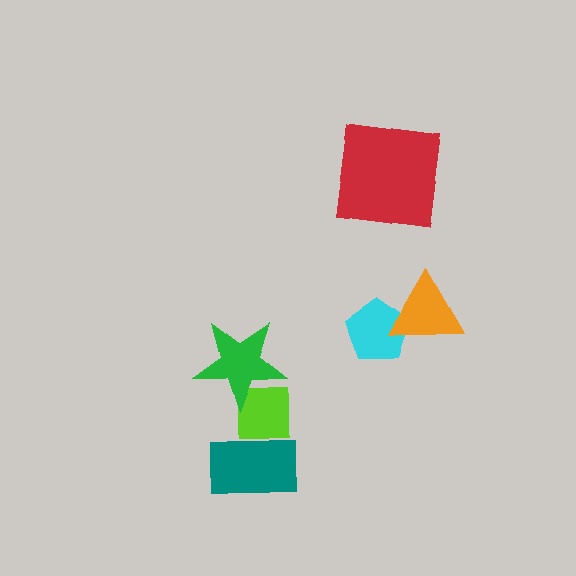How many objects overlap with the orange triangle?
1 object overlaps with the orange triangle.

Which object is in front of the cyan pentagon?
The orange triangle is in front of the cyan pentagon.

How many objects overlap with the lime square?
2 objects overlap with the lime square.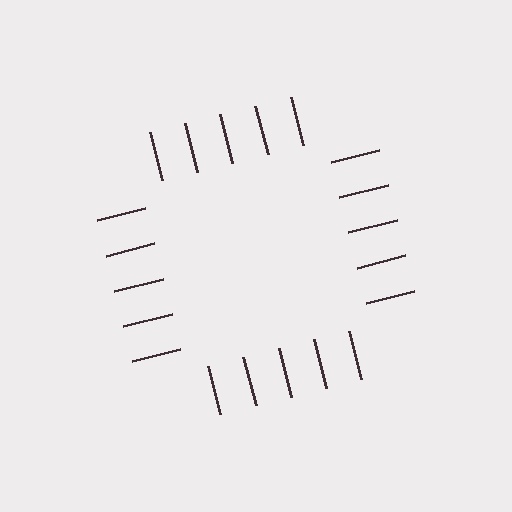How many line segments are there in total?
20 — 5 along each of the 4 edges.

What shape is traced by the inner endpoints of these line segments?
An illusory square — the line segments terminate on its edges but no continuous stroke is drawn.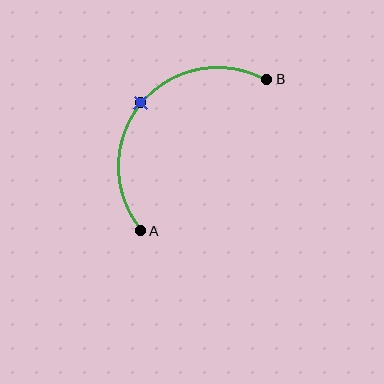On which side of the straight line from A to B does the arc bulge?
The arc bulges above and to the left of the straight line connecting A and B.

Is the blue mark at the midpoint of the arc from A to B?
Yes. The blue mark lies on the arc at equal arc-length from both A and B — it is the arc midpoint.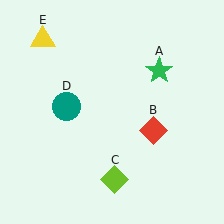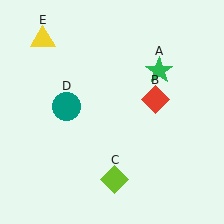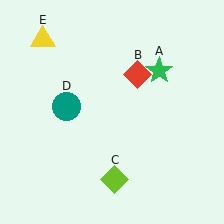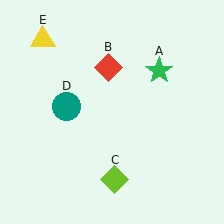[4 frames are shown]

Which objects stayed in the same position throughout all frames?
Green star (object A) and lime diamond (object C) and teal circle (object D) and yellow triangle (object E) remained stationary.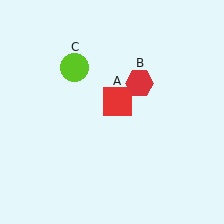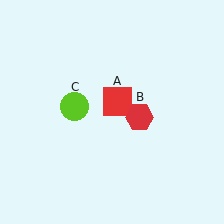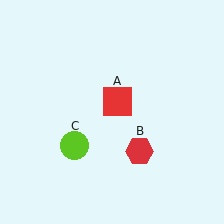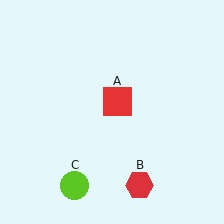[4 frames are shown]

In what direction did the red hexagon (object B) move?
The red hexagon (object B) moved down.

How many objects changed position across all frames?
2 objects changed position: red hexagon (object B), lime circle (object C).